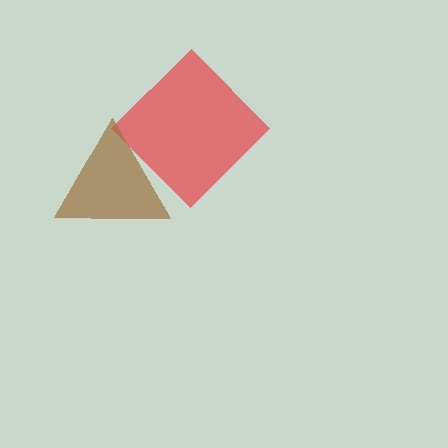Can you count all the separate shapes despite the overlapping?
Yes, there are 2 separate shapes.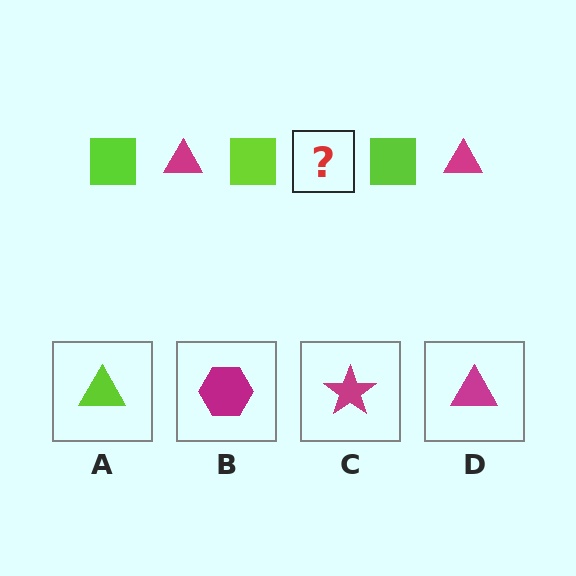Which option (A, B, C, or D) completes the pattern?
D.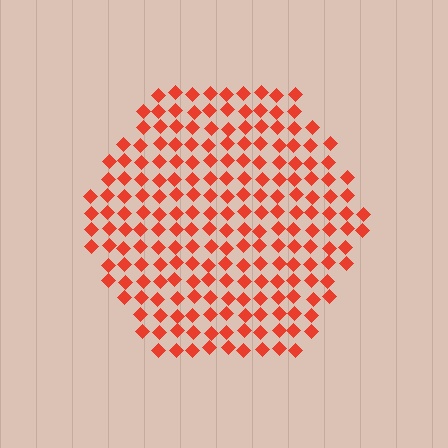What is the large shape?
The large shape is a hexagon.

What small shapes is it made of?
It is made of small diamonds.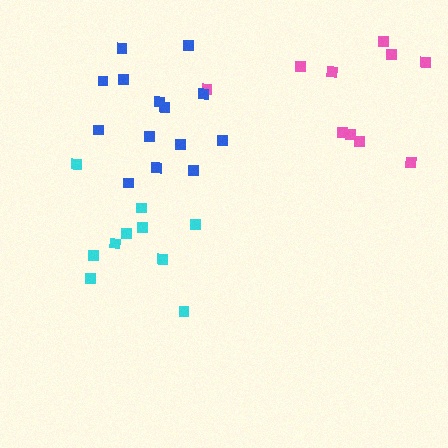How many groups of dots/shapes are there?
There are 3 groups.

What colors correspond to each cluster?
The clusters are colored: pink, blue, cyan.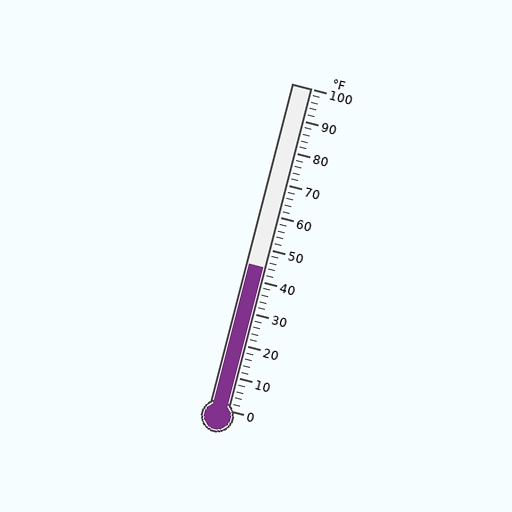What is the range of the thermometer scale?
The thermometer scale ranges from 0°F to 100°F.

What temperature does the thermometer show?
The thermometer shows approximately 44°F.